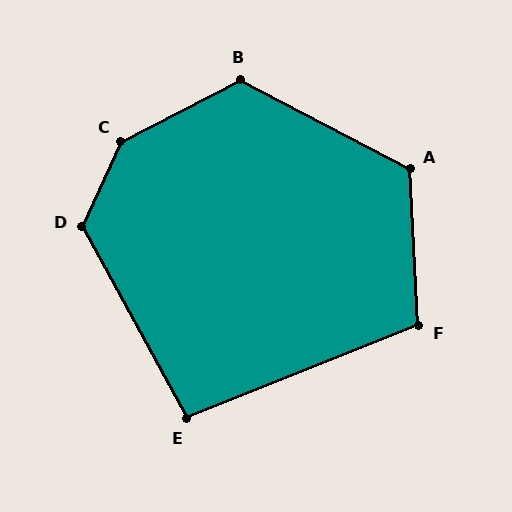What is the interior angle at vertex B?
Approximately 125 degrees (obtuse).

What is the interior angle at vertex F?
Approximately 109 degrees (obtuse).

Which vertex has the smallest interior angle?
E, at approximately 97 degrees.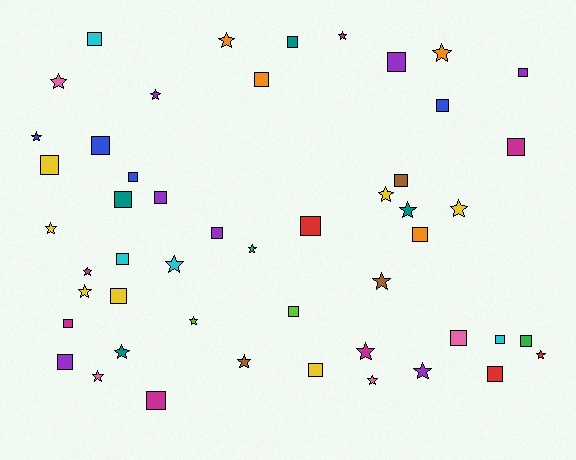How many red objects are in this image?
There are 3 red objects.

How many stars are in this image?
There are 23 stars.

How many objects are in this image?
There are 50 objects.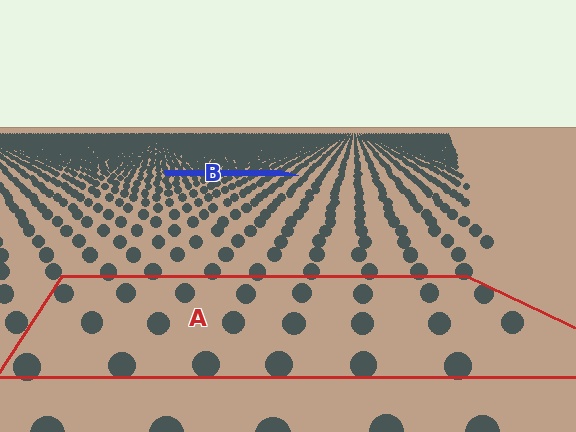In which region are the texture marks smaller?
The texture marks are smaller in region B, because it is farther away.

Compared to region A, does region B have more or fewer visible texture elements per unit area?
Region B has more texture elements per unit area — they are packed more densely because it is farther away.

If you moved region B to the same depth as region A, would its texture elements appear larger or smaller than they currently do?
They would appear larger. At a closer depth, the same texture elements are projected at a bigger on-screen size.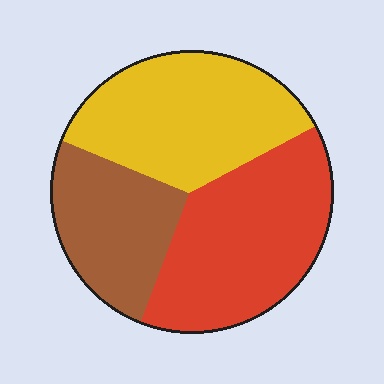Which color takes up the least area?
Brown, at roughly 25%.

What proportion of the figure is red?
Red covers roughly 40% of the figure.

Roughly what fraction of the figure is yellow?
Yellow takes up about three eighths (3/8) of the figure.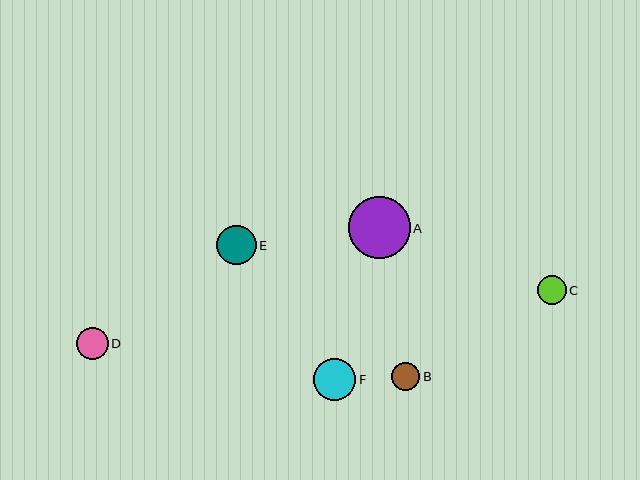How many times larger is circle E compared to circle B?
Circle E is approximately 1.4 times the size of circle B.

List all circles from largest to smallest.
From largest to smallest: A, F, E, D, C, B.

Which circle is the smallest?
Circle B is the smallest with a size of approximately 28 pixels.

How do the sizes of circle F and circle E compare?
Circle F and circle E are approximately the same size.